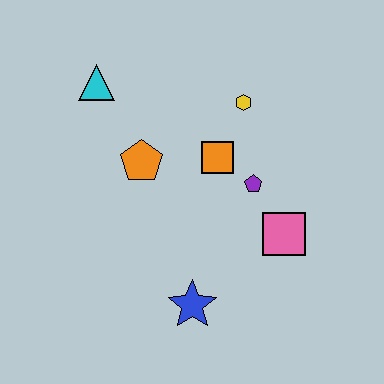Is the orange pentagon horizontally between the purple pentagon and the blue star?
No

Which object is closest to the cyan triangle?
The orange pentagon is closest to the cyan triangle.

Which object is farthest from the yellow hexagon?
The blue star is farthest from the yellow hexagon.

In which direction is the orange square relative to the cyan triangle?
The orange square is to the right of the cyan triangle.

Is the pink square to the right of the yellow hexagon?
Yes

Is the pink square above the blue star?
Yes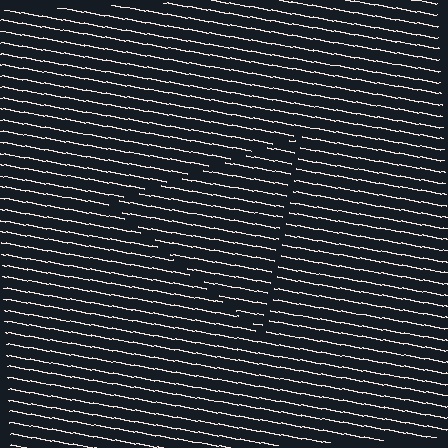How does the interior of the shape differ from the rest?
The interior of the shape contains the same grating, shifted by half a period — the contour is defined by the phase discontinuity where line-ends from the inner and outer gratings abut.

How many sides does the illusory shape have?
3 sides — the line-ends trace a triangle.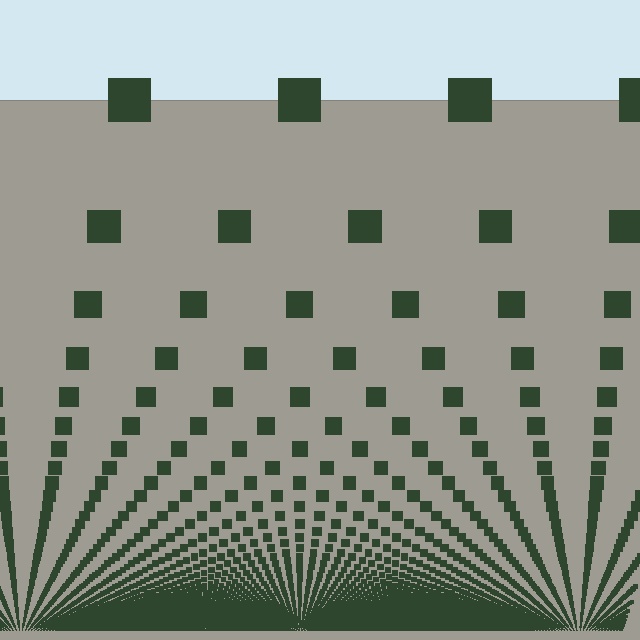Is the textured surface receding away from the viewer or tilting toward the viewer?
The surface appears to tilt toward the viewer. Texture elements get larger and sparser toward the top.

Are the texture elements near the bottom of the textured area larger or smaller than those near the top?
Smaller. The gradient is inverted — elements near the bottom are smaller and denser.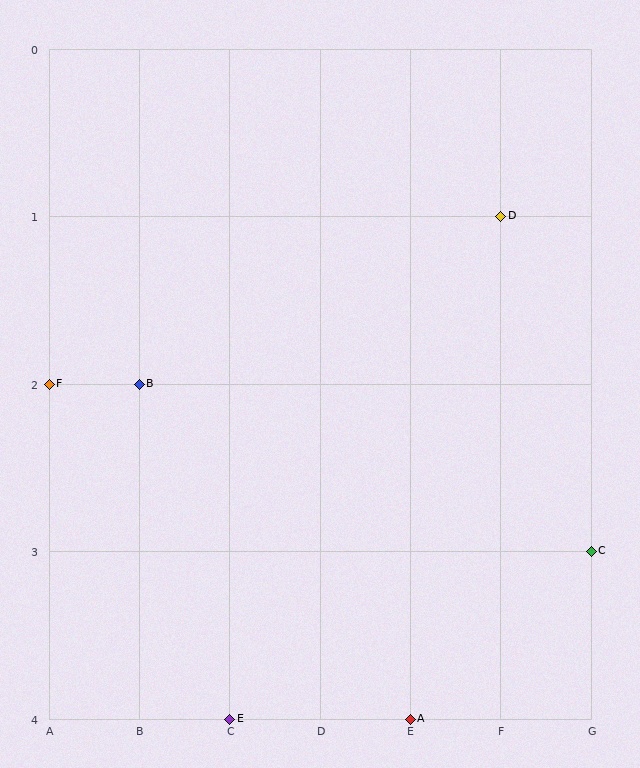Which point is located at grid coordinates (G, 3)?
Point C is at (G, 3).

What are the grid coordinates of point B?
Point B is at grid coordinates (B, 2).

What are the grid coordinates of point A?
Point A is at grid coordinates (E, 4).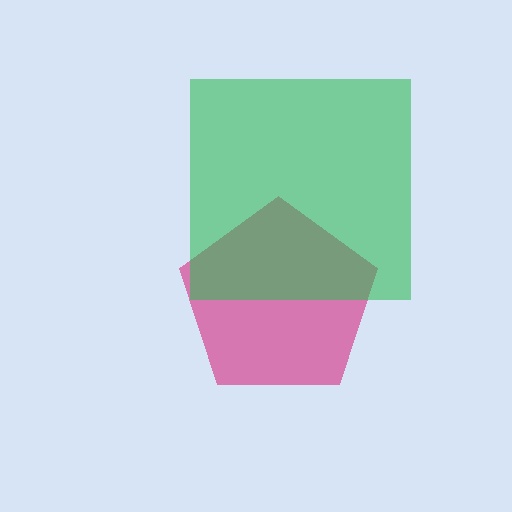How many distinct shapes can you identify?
There are 2 distinct shapes: a magenta pentagon, a green square.